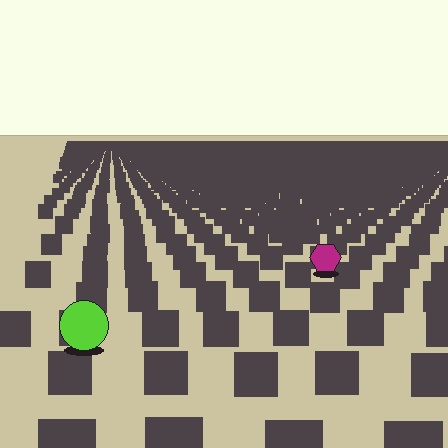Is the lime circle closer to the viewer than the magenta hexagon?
Yes. The lime circle is closer — you can tell from the texture gradient: the ground texture is coarser near it.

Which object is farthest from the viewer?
The magenta hexagon is farthest from the viewer. It appears smaller and the ground texture around it is denser.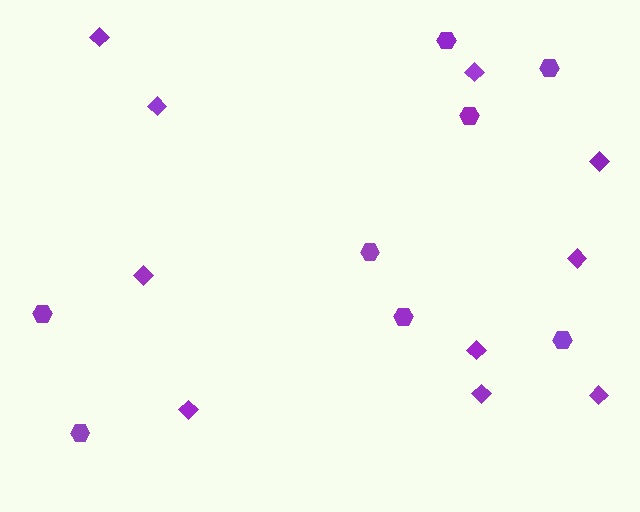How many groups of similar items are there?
There are 2 groups: one group of diamonds (10) and one group of hexagons (8).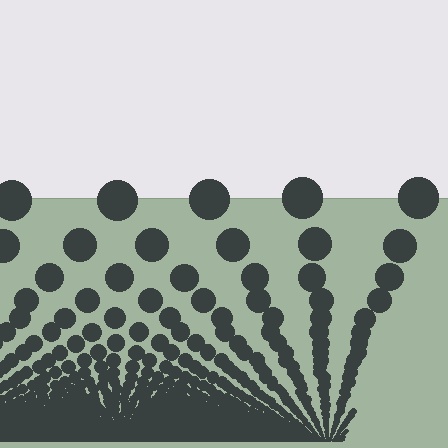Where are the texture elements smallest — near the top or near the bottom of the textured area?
Near the bottom.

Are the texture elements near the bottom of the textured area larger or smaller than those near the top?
Smaller. The gradient is inverted — elements near the bottom are smaller and denser.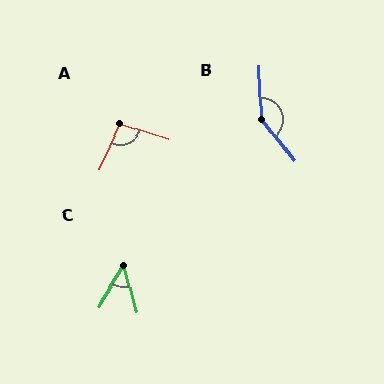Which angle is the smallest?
C, at approximately 47 degrees.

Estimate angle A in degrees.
Approximately 96 degrees.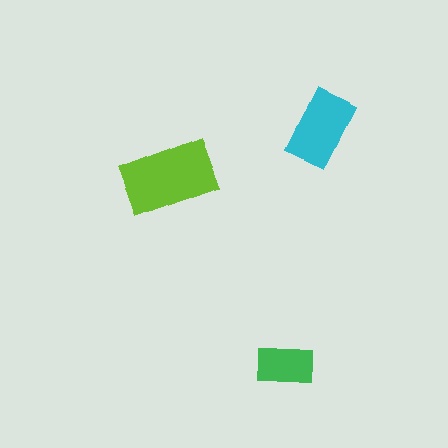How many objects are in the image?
There are 3 objects in the image.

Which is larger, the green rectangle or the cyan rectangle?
The cyan one.